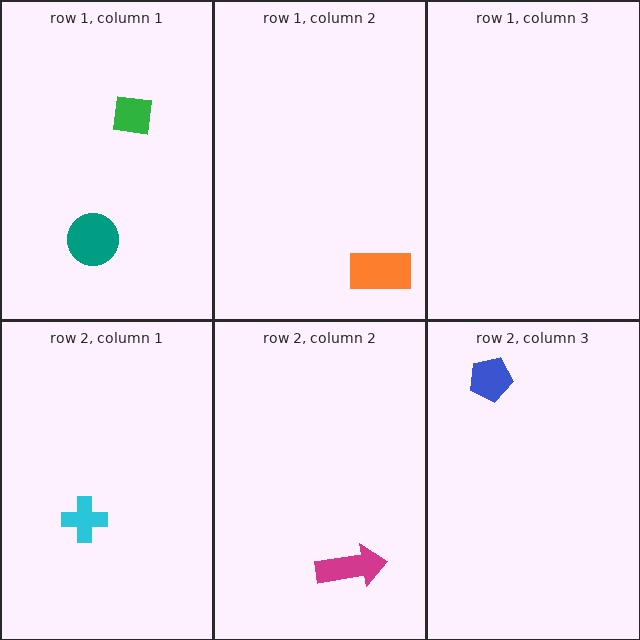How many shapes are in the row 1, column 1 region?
2.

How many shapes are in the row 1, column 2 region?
1.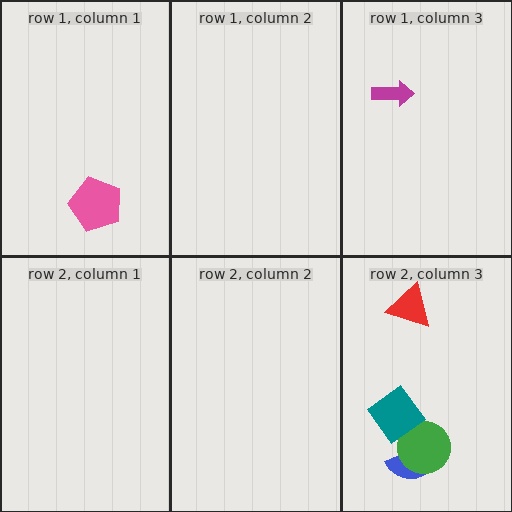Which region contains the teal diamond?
The row 2, column 3 region.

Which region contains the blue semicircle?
The row 2, column 3 region.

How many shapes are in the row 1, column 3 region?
1.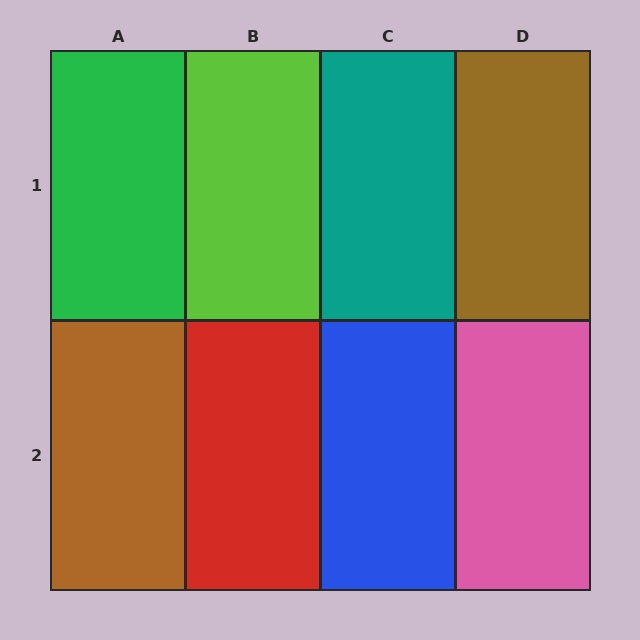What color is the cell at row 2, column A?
Brown.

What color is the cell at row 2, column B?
Red.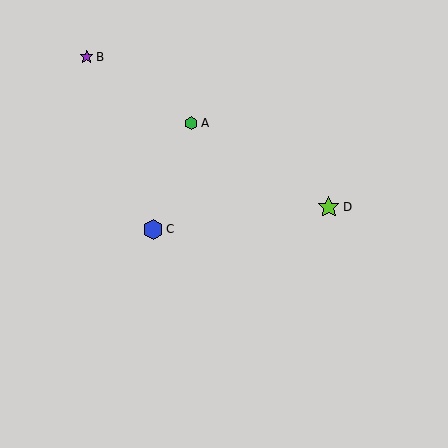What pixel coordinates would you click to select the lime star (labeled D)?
Click at (329, 207) to select the lime star D.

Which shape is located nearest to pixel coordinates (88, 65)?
The purple star (labeled B) at (87, 57) is nearest to that location.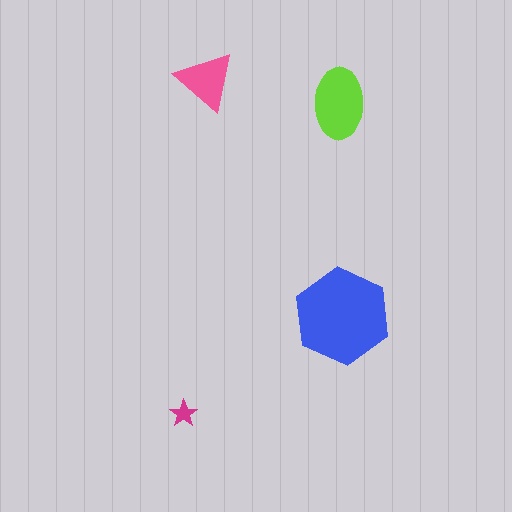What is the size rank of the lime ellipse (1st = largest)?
2nd.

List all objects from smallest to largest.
The magenta star, the pink triangle, the lime ellipse, the blue hexagon.